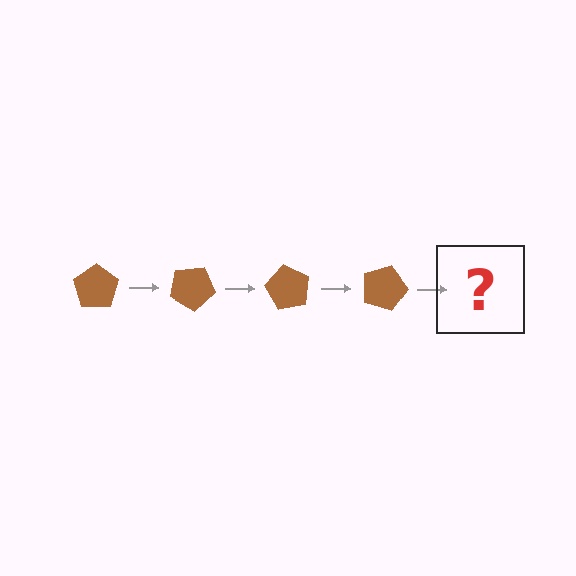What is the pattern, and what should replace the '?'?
The pattern is that the pentagon rotates 30 degrees each step. The '?' should be a brown pentagon rotated 120 degrees.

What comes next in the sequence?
The next element should be a brown pentagon rotated 120 degrees.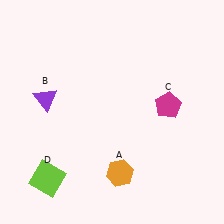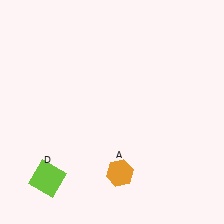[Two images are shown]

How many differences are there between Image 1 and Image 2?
There are 2 differences between the two images.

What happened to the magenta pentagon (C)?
The magenta pentagon (C) was removed in Image 2. It was in the top-right area of Image 1.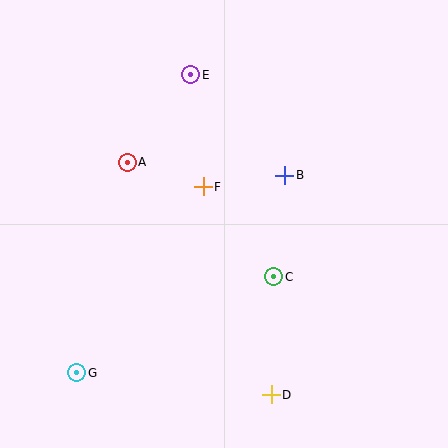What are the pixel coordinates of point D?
Point D is at (271, 395).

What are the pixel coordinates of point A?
Point A is at (127, 162).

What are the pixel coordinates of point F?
Point F is at (203, 187).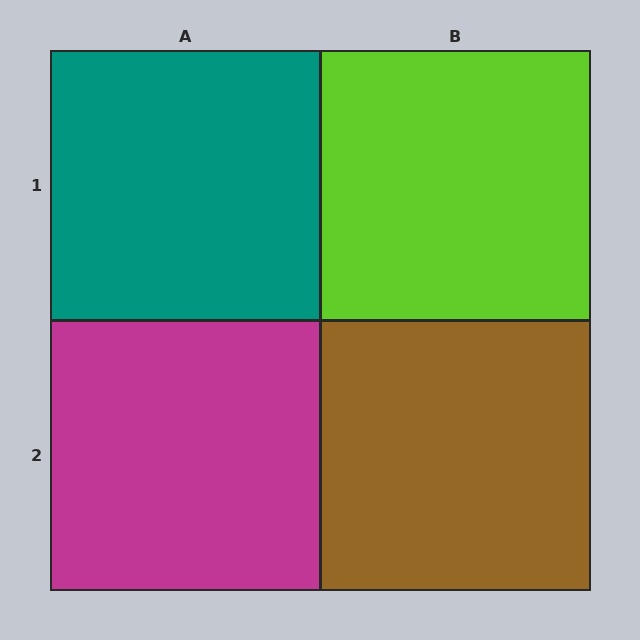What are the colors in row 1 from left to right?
Teal, lime.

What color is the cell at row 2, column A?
Magenta.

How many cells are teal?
1 cell is teal.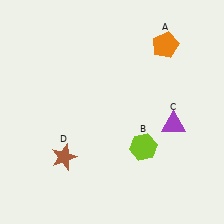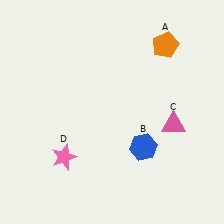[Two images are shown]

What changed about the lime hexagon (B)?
In Image 1, B is lime. In Image 2, it changed to blue.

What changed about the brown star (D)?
In Image 1, D is brown. In Image 2, it changed to pink.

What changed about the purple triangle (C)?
In Image 1, C is purple. In Image 2, it changed to pink.